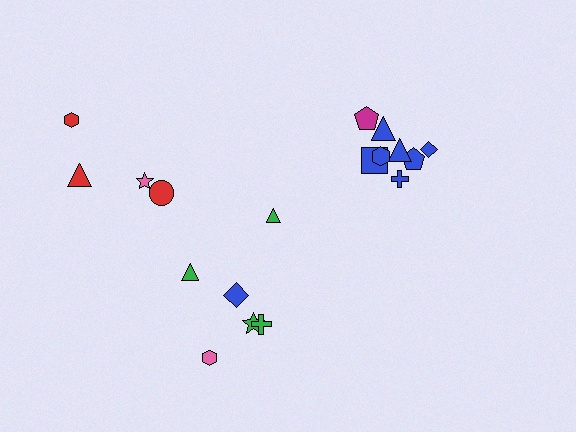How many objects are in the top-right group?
There are 8 objects.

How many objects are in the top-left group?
There are 4 objects.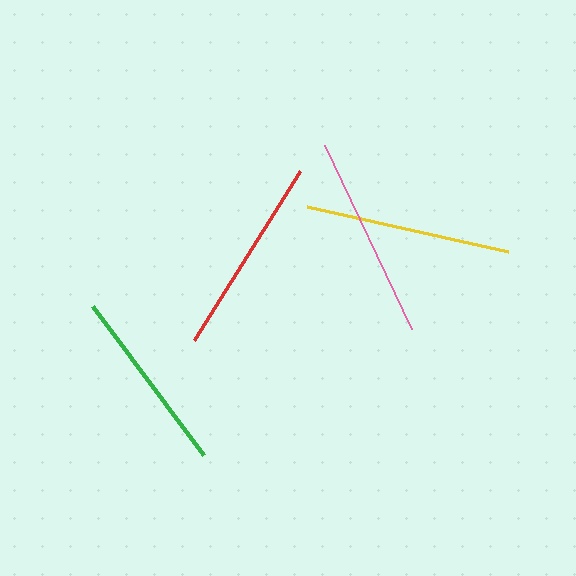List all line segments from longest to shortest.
From longest to shortest: yellow, pink, red, green.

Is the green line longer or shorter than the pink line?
The pink line is longer than the green line.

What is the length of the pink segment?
The pink segment is approximately 203 pixels long.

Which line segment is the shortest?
The green line is the shortest at approximately 185 pixels.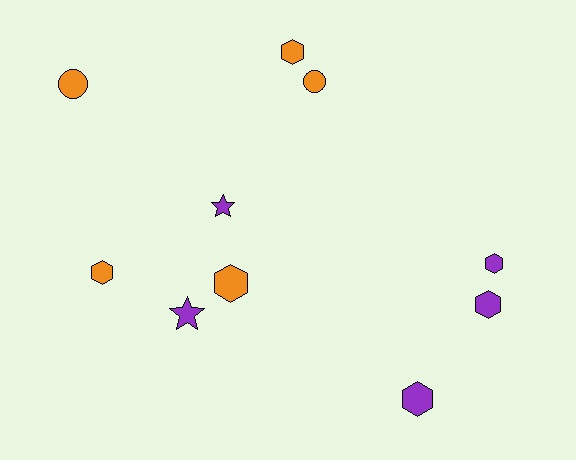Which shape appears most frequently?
Hexagon, with 6 objects.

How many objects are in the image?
There are 10 objects.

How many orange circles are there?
There are 2 orange circles.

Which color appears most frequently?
Purple, with 5 objects.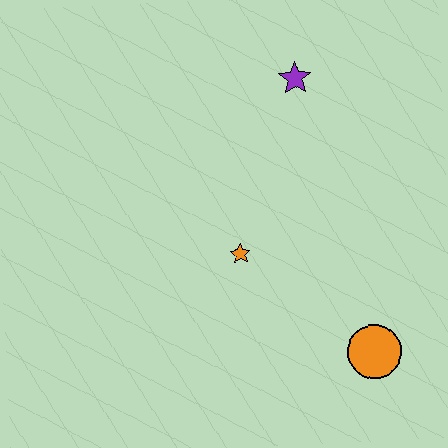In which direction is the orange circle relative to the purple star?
The orange circle is below the purple star.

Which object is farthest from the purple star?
The orange circle is farthest from the purple star.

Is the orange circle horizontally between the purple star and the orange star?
No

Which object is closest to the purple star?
The orange star is closest to the purple star.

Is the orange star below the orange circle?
No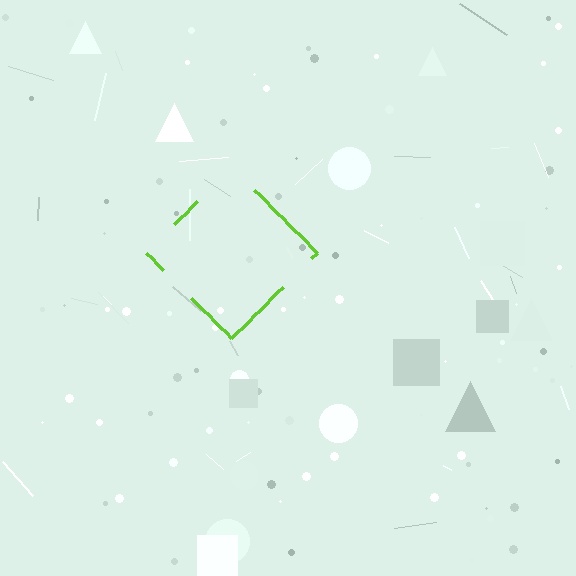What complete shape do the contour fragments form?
The contour fragments form a diamond.